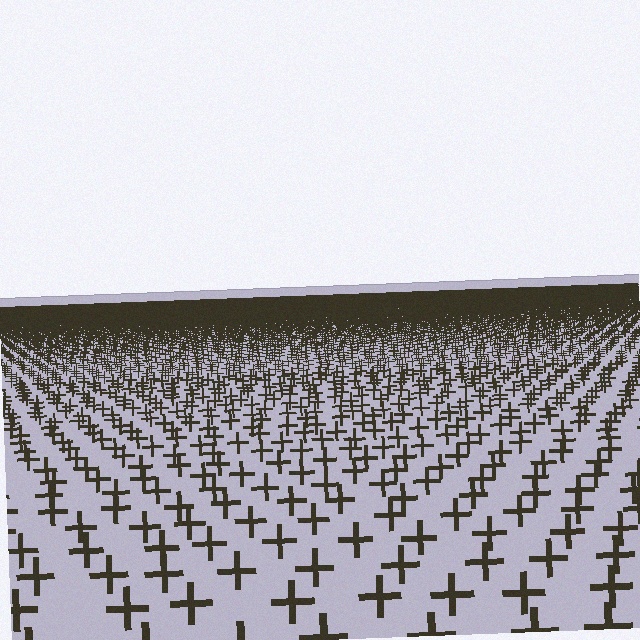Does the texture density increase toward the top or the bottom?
Density increases toward the top.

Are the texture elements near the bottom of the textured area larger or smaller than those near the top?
Larger. Near the bottom, elements are closer to the viewer and appear at a bigger on-screen size.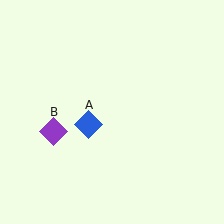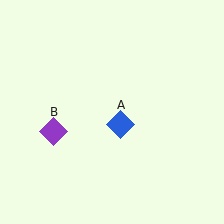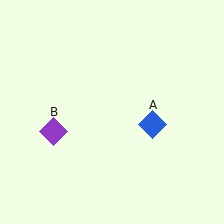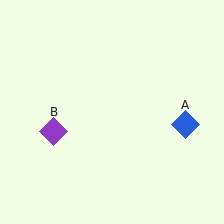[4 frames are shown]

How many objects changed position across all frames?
1 object changed position: blue diamond (object A).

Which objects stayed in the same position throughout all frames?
Purple diamond (object B) remained stationary.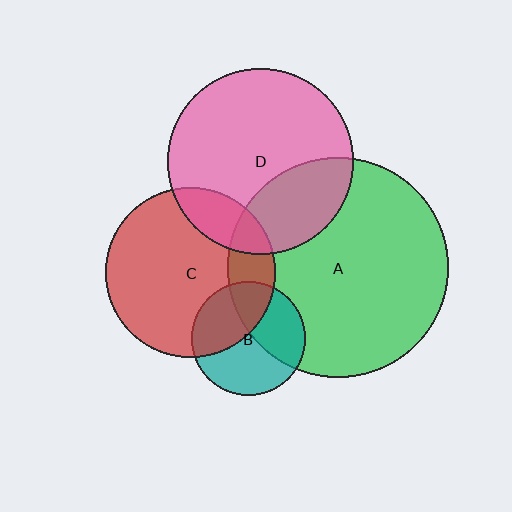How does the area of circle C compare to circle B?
Approximately 2.2 times.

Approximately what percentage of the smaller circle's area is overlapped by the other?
Approximately 30%.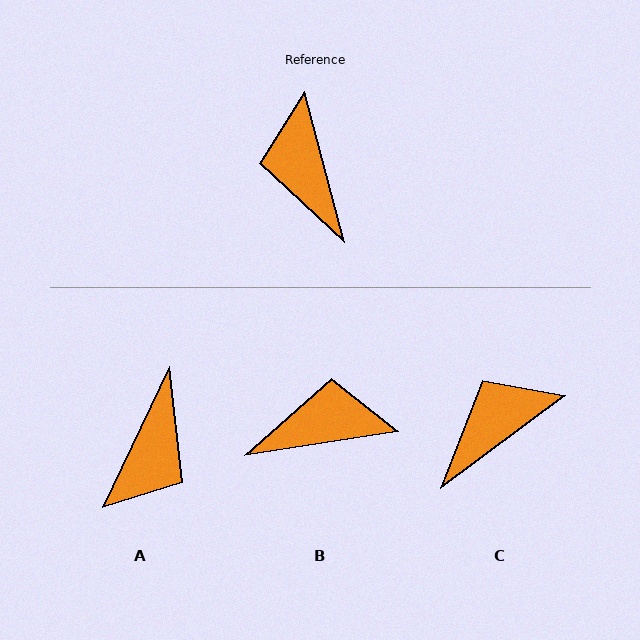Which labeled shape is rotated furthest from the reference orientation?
A, about 140 degrees away.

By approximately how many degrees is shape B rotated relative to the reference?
Approximately 96 degrees clockwise.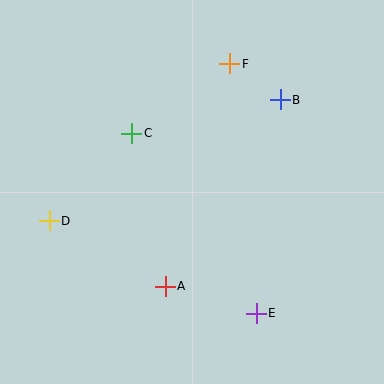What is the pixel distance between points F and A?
The distance between F and A is 232 pixels.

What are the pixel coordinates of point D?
Point D is at (49, 221).